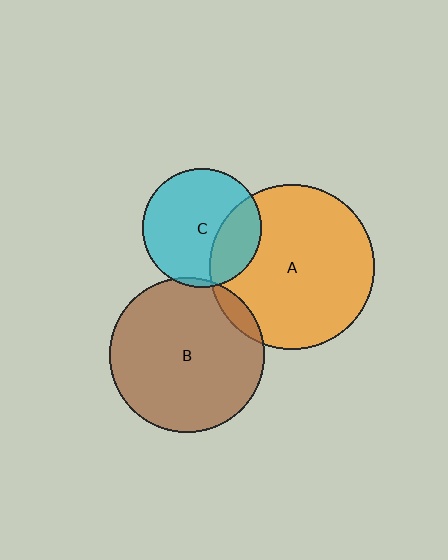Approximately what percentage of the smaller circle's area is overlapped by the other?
Approximately 5%.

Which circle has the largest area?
Circle A (orange).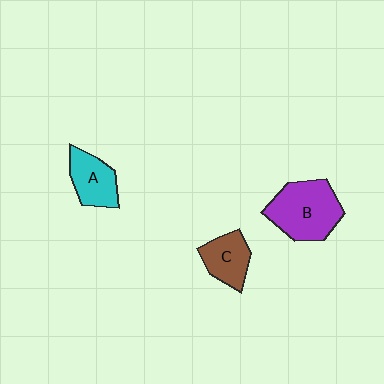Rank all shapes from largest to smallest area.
From largest to smallest: B (purple), A (cyan), C (brown).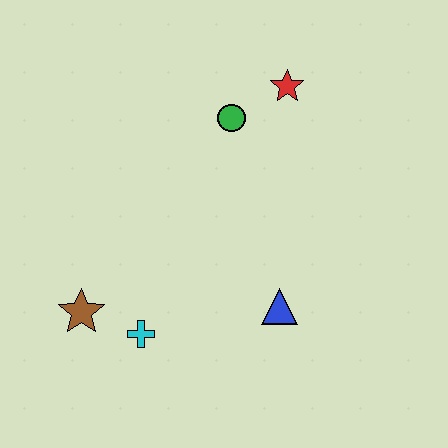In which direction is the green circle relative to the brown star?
The green circle is above the brown star.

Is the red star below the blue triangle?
No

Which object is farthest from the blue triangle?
The red star is farthest from the blue triangle.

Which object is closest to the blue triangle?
The cyan cross is closest to the blue triangle.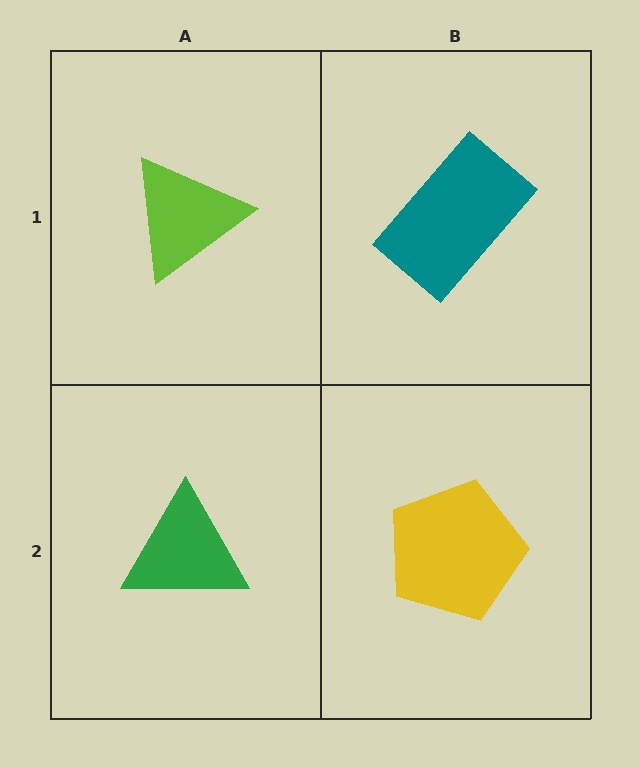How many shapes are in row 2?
2 shapes.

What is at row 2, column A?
A green triangle.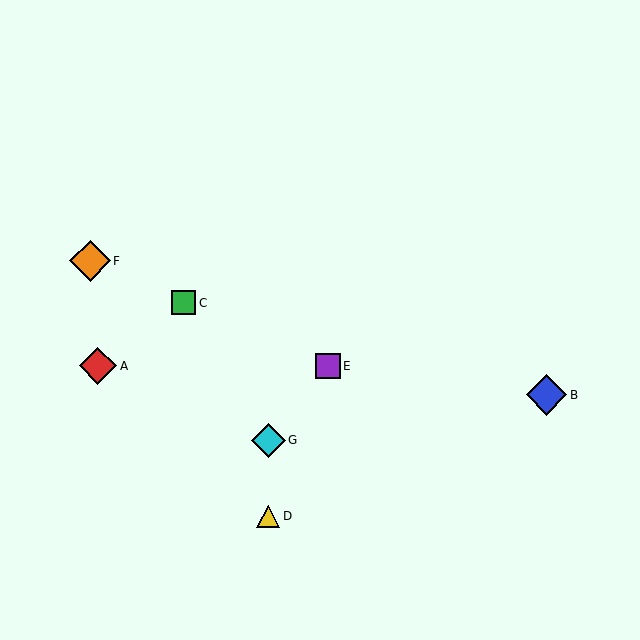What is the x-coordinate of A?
Object A is at x≈98.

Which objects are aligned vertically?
Objects D, G are aligned vertically.